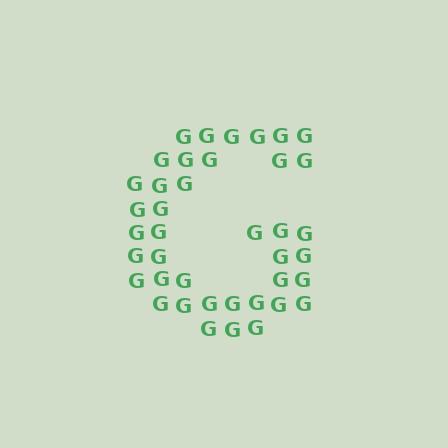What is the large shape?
The large shape is the letter G.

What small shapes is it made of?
It is made of small letter G's.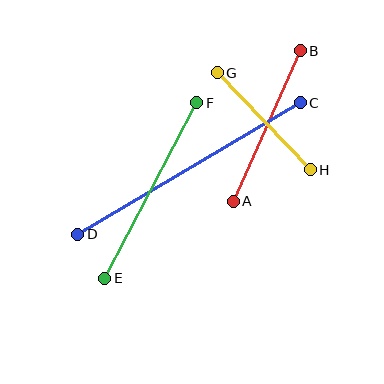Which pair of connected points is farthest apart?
Points C and D are farthest apart.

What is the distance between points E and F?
The distance is approximately 198 pixels.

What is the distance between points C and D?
The distance is approximately 259 pixels.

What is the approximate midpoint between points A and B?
The midpoint is at approximately (267, 126) pixels.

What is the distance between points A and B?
The distance is approximately 165 pixels.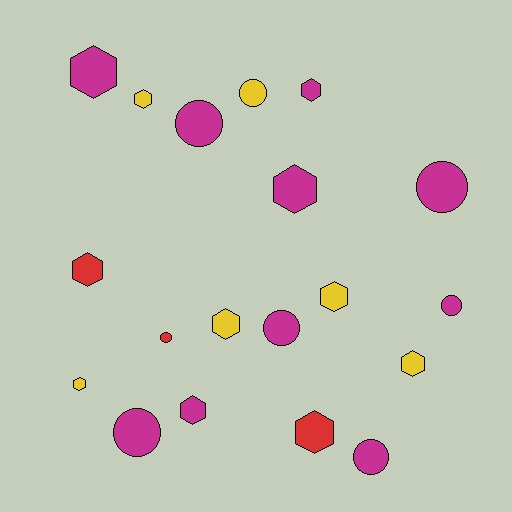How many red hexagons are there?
There are 2 red hexagons.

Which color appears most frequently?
Magenta, with 10 objects.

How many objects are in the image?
There are 19 objects.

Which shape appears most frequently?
Hexagon, with 11 objects.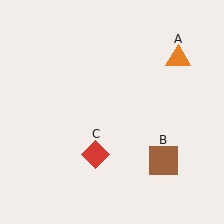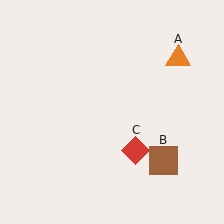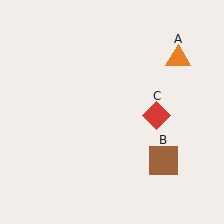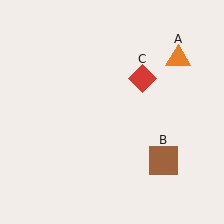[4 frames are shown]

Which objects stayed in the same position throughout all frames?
Orange triangle (object A) and brown square (object B) remained stationary.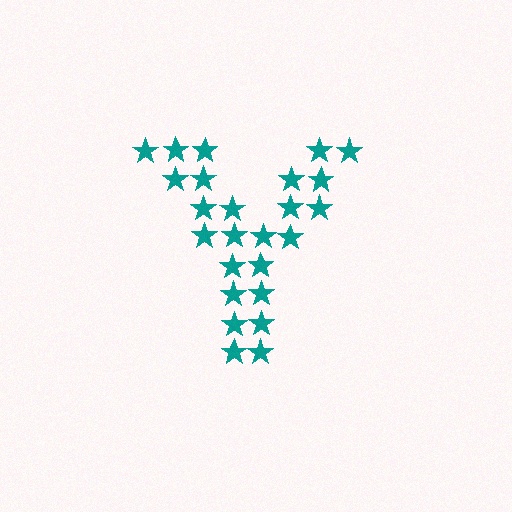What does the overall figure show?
The overall figure shows the letter Y.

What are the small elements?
The small elements are stars.